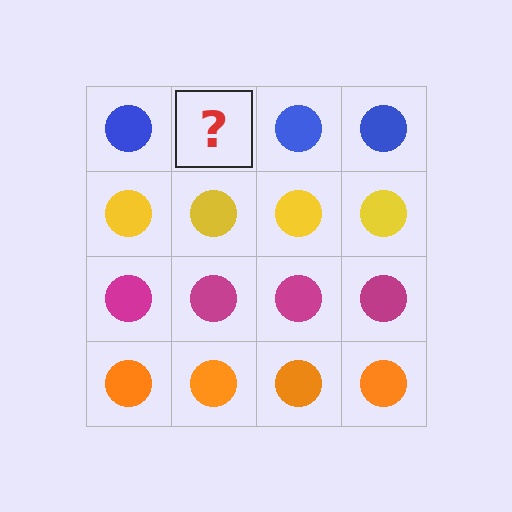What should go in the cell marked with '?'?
The missing cell should contain a blue circle.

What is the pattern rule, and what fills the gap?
The rule is that each row has a consistent color. The gap should be filled with a blue circle.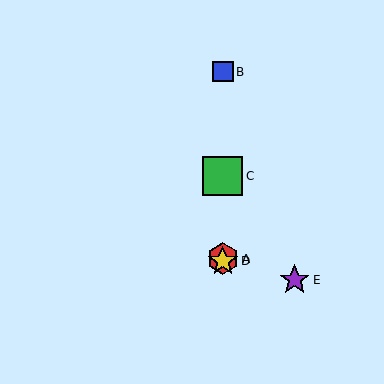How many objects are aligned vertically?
4 objects (A, B, C, D) are aligned vertically.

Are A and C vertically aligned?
Yes, both are at x≈223.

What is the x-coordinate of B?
Object B is at x≈223.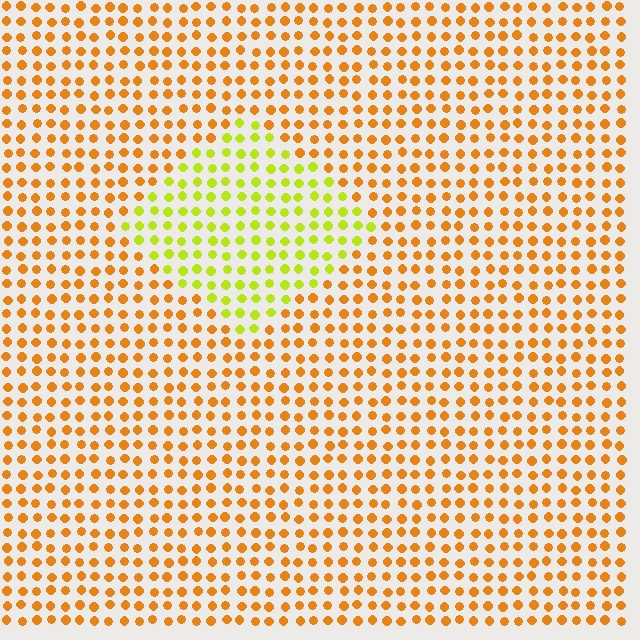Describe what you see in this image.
The image is filled with small orange elements in a uniform arrangement. A diamond-shaped region is visible where the elements are tinted to a slightly different hue, forming a subtle color boundary.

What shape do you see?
I see a diamond.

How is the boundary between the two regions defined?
The boundary is defined purely by a slight shift in hue (about 43 degrees). Spacing, size, and orientation are identical on both sides.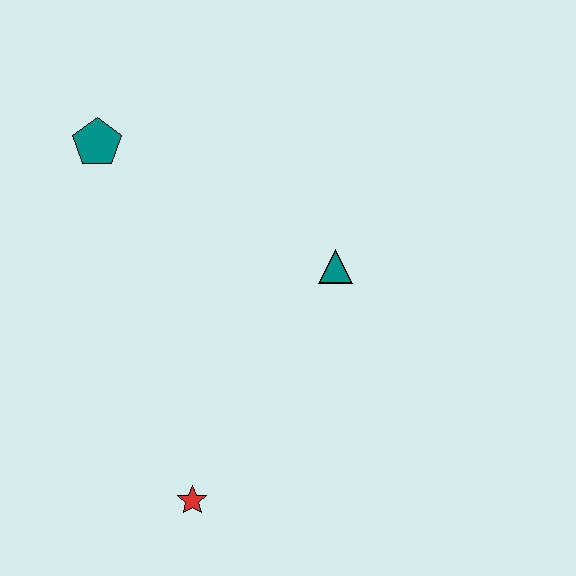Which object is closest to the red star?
The teal triangle is closest to the red star.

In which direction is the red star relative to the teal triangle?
The red star is below the teal triangle.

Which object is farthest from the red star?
The teal pentagon is farthest from the red star.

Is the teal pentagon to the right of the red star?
No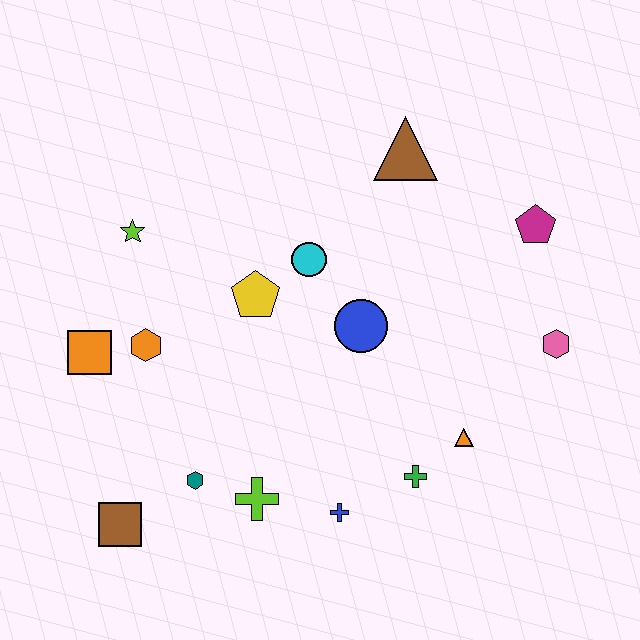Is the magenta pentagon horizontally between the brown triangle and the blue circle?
No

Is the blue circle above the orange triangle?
Yes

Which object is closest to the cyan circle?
The yellow pentagon is closest to the cyan circle.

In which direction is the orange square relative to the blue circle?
The orange square is to the left of the blue circle.